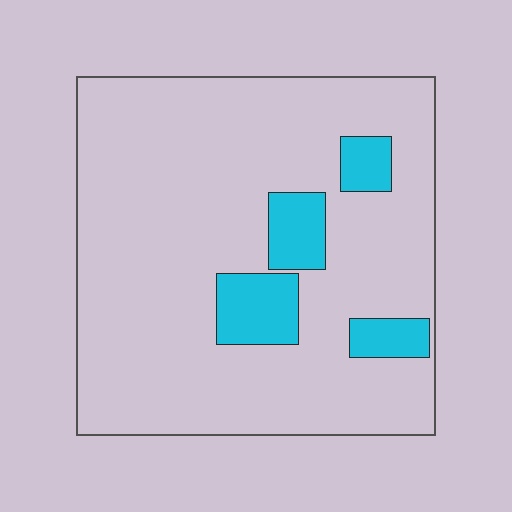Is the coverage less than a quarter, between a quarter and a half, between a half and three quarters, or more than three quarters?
Less than a quarter.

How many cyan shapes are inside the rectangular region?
4.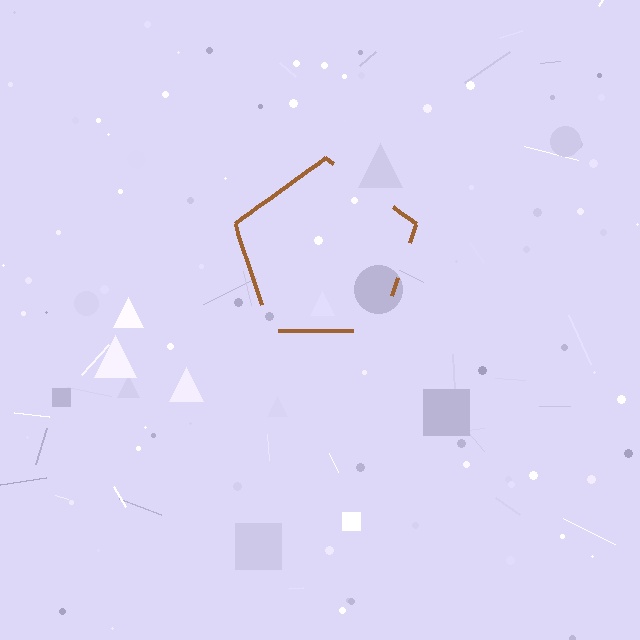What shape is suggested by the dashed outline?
The dashed outline suggests a pentagon.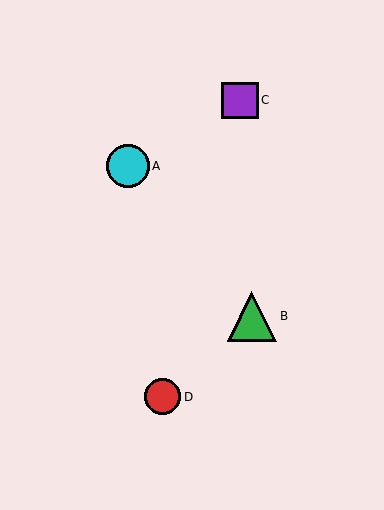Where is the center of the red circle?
The center of the red circle is at (163, 397).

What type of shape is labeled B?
Shape B is a green triangle.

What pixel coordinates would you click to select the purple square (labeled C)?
Click at (240, 100) to select the purple square C.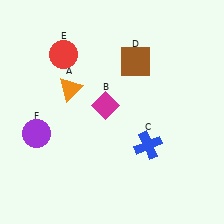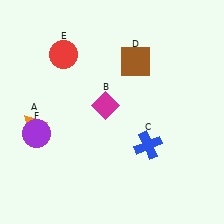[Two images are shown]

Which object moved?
The orange triangle (A) moved down.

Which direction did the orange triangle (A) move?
The orange triangle (A) moved down.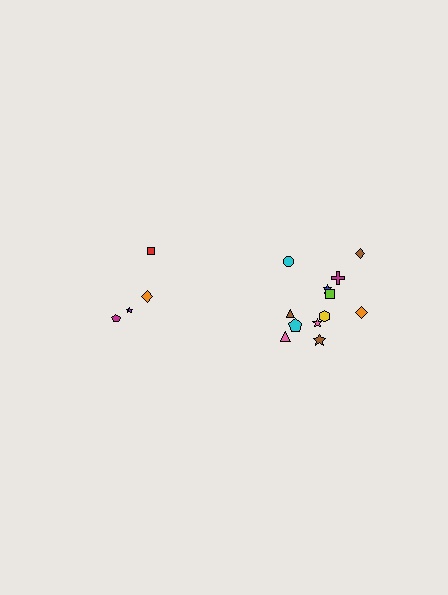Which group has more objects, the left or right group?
The right group.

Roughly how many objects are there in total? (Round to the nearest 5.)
Roughly 15 objects in total.